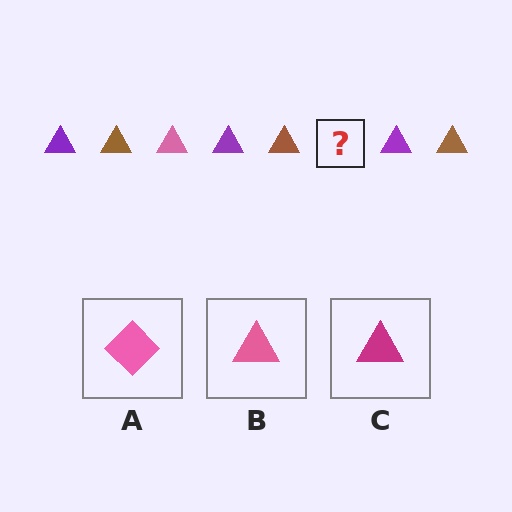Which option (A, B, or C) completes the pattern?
B.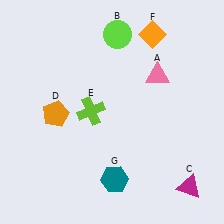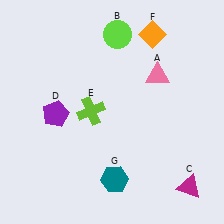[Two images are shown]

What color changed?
The pentagon (D) changed from orange in Image 1 to purple in Image 2.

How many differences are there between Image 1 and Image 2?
There is 1 difference between the two images.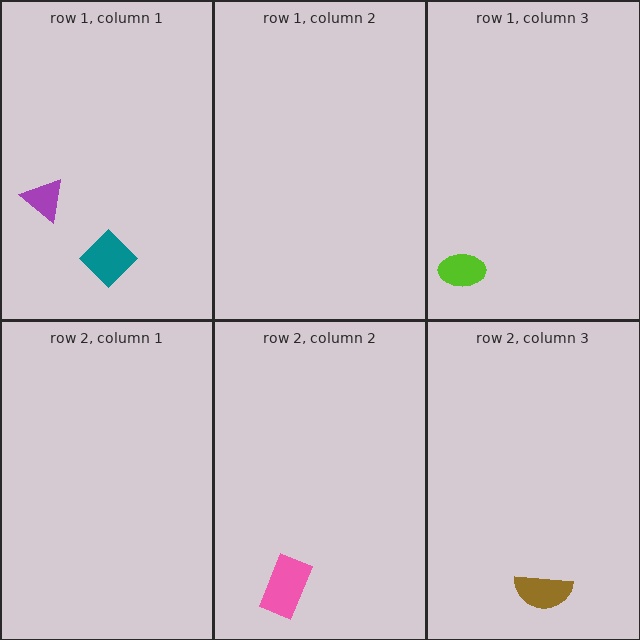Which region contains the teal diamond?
The row 1, column 1 region.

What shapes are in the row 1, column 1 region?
The teal diamond, the purple triangle.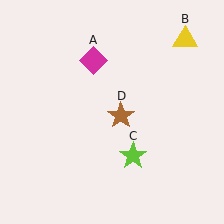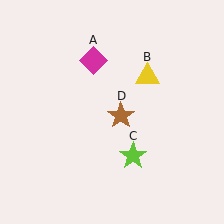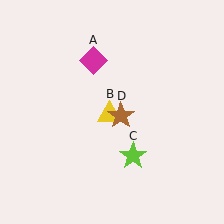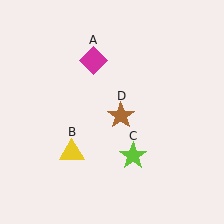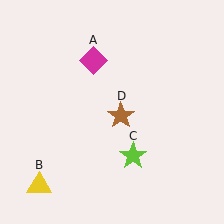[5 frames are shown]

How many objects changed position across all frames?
1 object changed position: yellow triangle (object B).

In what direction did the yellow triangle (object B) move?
The yellow triangle (object B) moved down and to the left.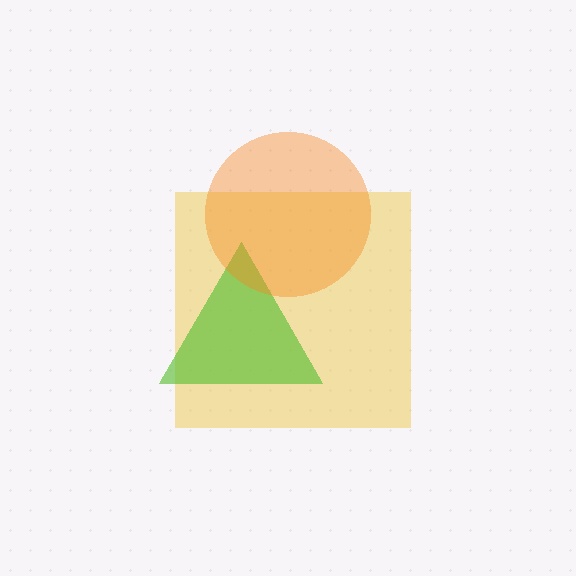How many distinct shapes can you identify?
There are 3 distinct shapes: a yellow square, a lime triangle, an orange circle.